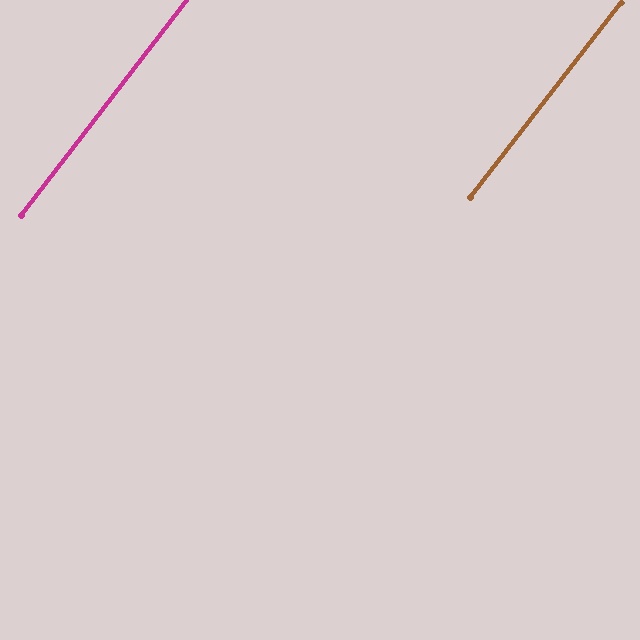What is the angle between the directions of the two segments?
Approximately 0 degrees.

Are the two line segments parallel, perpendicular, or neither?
Parallel — their directions differ by only 0.2°.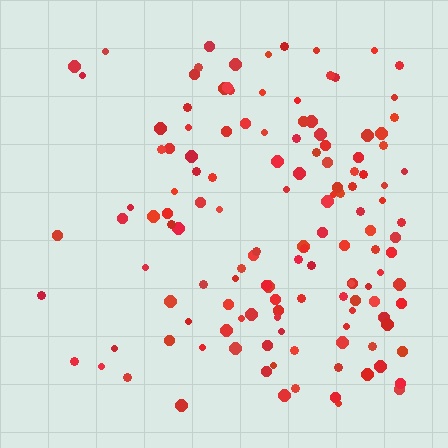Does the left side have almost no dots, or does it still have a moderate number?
Still a moderate number, just noticeably fewer than the right.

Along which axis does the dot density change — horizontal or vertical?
Horizontal.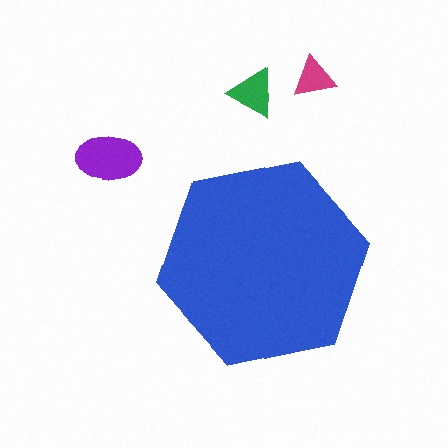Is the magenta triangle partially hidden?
No, the magenta triangle is fully visible.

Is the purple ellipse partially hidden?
No, the purple ellipse is fully visible.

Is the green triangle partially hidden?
No, the green triangle is fully visible.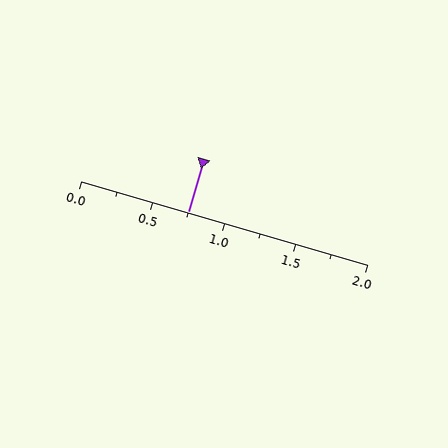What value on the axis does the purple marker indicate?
The marker indicates approximately 0.75.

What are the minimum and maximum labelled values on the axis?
The axis runs from 0.0 to 2.0.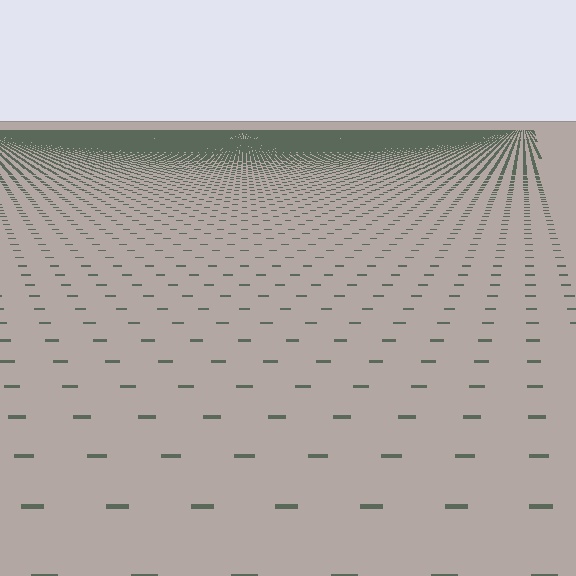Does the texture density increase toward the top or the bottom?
Density increases toward the top.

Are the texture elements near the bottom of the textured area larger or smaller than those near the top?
Larger. Near the bottom, elements are closer to the viewer and appear at a bigger on-screen size.